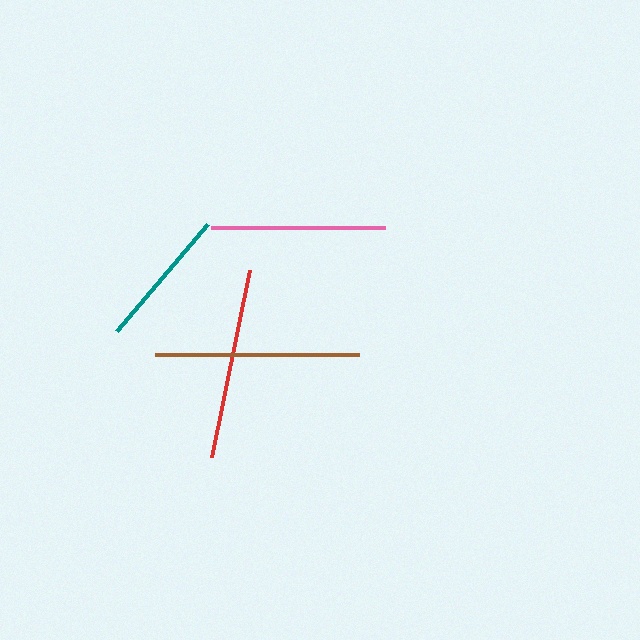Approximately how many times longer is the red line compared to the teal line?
The red line is approximately 1.4 times the length of the teal line.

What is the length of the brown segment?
The brown segment is approximately 205 pixels long.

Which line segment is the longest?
The brown line is the longest at approximately 205 pixels.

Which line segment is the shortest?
The teal line is the shortest at approximately 140 pixels.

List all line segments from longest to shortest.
From longest to shortest: brown, red, pink, teal.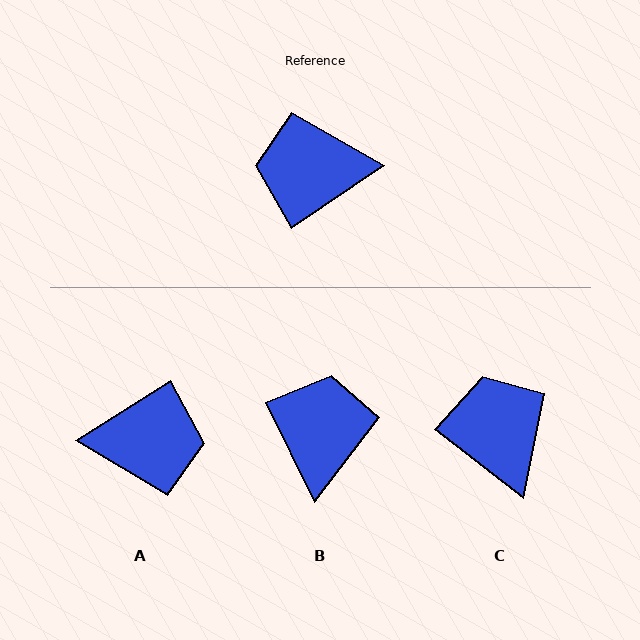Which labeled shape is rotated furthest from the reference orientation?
A, about 178 degrees away.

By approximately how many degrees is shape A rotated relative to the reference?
Approximately 178 degrees counter-clockwise.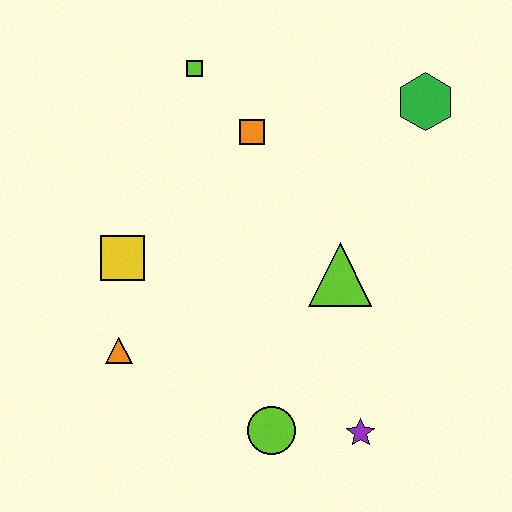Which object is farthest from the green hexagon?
The orange triangle is farthest from the green hexagon.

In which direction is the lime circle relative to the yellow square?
The lime circle is below the yellow square.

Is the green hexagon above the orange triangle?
Yes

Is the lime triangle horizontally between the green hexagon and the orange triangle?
Yes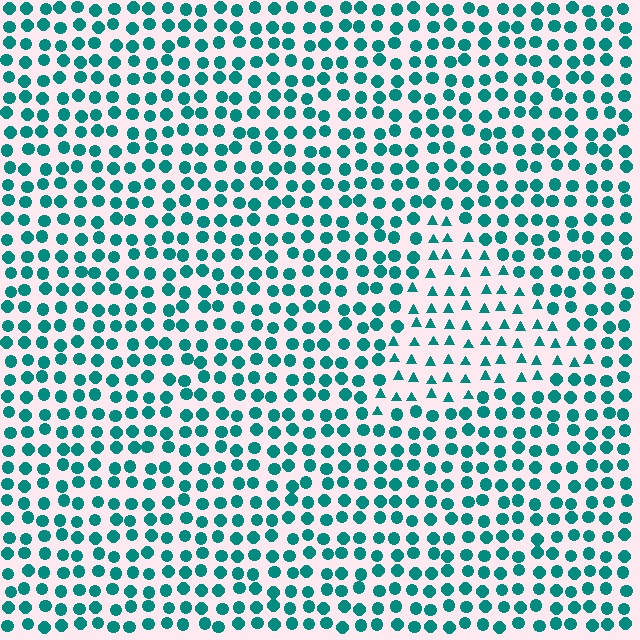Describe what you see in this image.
The image is filled with small teal elements arranged in a uniform grid. A triangle-shaped region contains triangles, while the surrounding area contains circles. The boundary is defined purely by the change in element shape.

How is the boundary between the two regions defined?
The boundary is defined by a change in element shape: triangles inside vs. circles outside. All elements share the same color and spacing.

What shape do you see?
I see a triangle.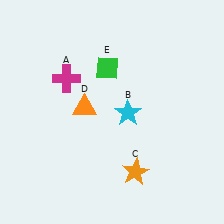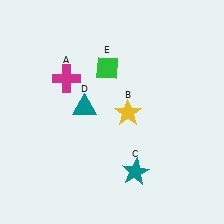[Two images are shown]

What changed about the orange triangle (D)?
In Image 1, D is orange. In Image 2, it changed to teal.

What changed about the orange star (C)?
In Image 1, C is orange. In Image 2, it changed to teal.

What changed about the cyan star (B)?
In Image 1, B is cyan. In Image 2, it changed to yellow.